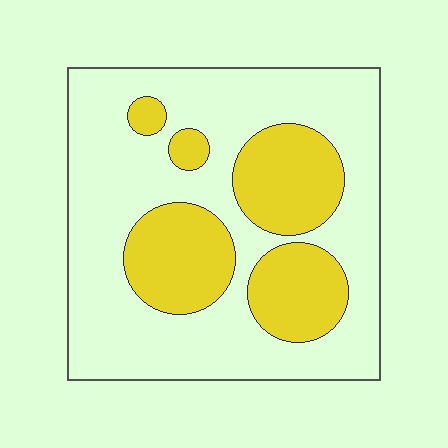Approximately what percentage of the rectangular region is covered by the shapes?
Approximately 30%.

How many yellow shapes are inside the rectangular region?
5.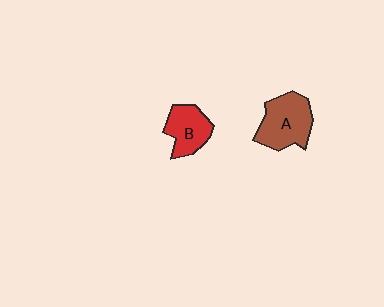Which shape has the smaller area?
Shape B (red).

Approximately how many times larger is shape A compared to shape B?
Approximately 1.4 times.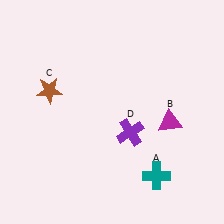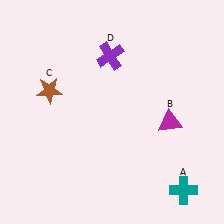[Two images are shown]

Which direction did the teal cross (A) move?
The teal cross (A) moved right.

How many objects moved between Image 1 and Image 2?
2 objects moved between the two images.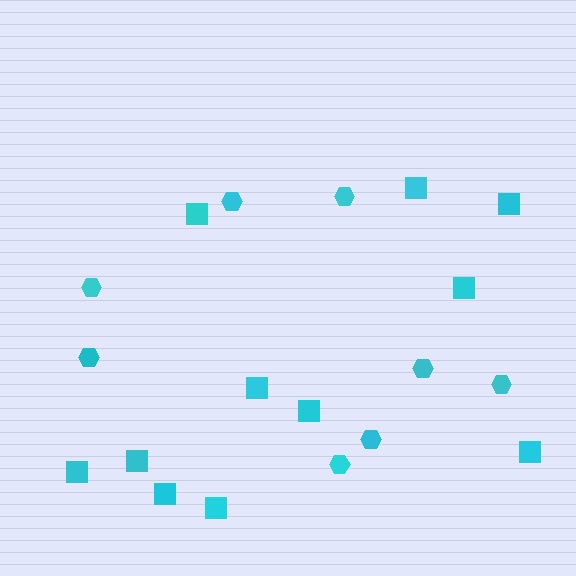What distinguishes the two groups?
There are 2 groups: one group of squares (11) and one group of hexagons (8).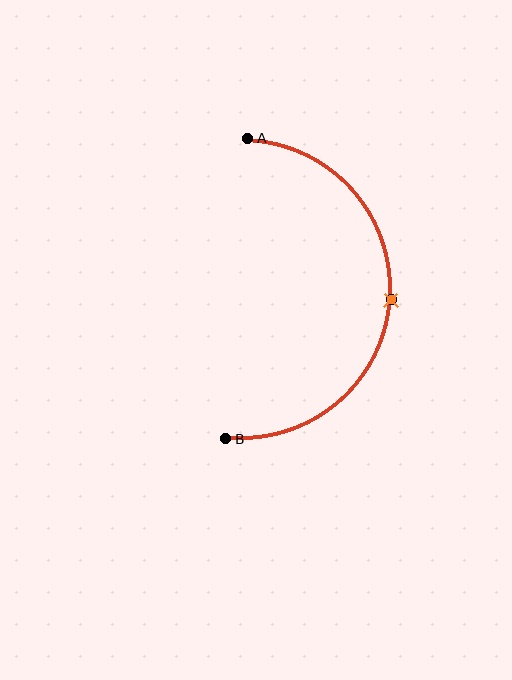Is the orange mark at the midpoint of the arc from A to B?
Yes. The orange mark lies on the arc at equal arc-length from both A and B — it is the arc midpoint.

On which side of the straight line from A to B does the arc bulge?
The arc bulges to the right of the straight line connecting A and B.